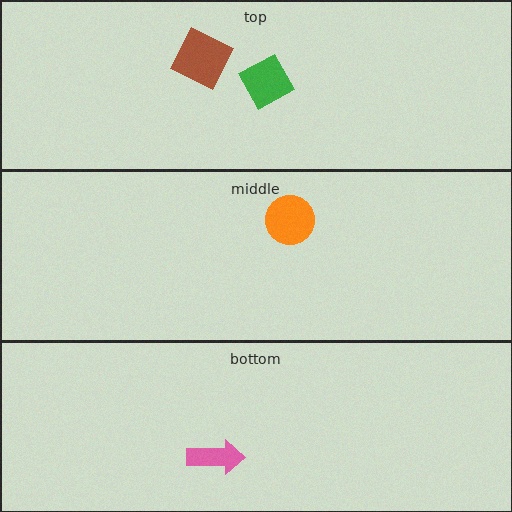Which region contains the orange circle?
The middle region.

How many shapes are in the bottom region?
1.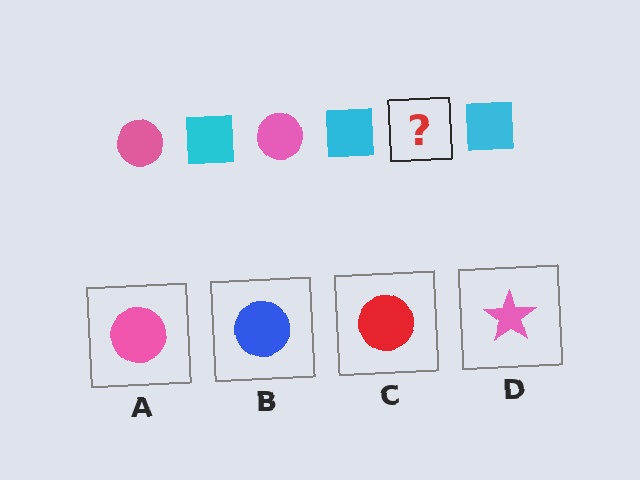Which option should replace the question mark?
Option A.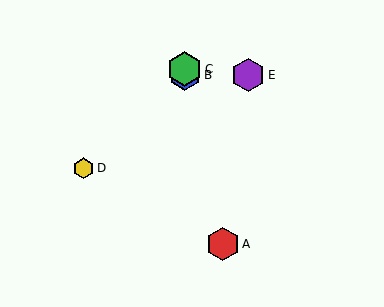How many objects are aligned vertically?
2 objects (B, C) are aligned vertically.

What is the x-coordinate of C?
Object C is at x≈185.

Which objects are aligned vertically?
Objects B, C are aligned vertically.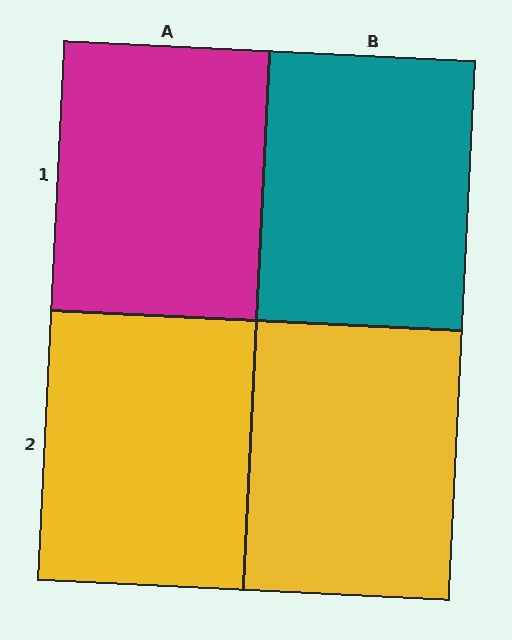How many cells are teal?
1 cell is teal.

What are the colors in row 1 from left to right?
Magenta, teal.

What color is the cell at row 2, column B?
Yellow.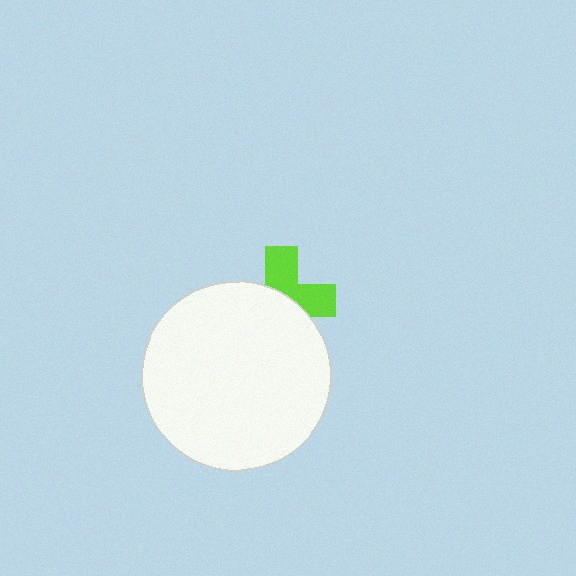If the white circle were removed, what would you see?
You would see the complete lime cross.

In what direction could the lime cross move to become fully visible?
The lime cross could move up. That would shift it out from behind the white circle entirely.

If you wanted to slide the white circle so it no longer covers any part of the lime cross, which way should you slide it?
Slide it down — that is the most direct way to separate the two shapes.